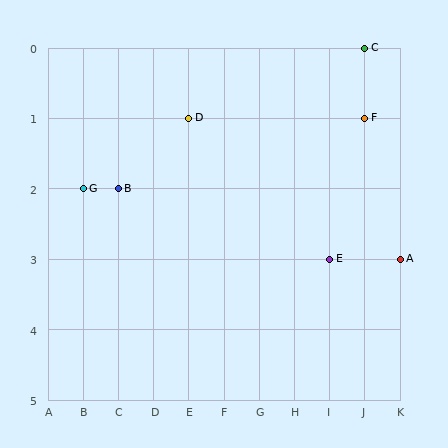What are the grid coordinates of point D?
Point D is at grid coordinates (E, 1).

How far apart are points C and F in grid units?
Points C and F are 1 row apart.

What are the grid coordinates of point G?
Point G is at grid coordinates (B, 2).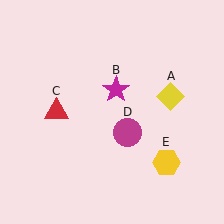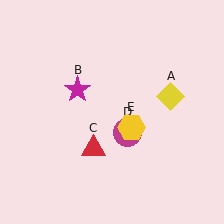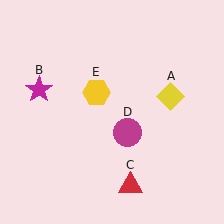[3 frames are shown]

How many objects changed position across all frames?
3 objects changed position: magenta star (object B), red triangle (object C), yellow hexagon (object E).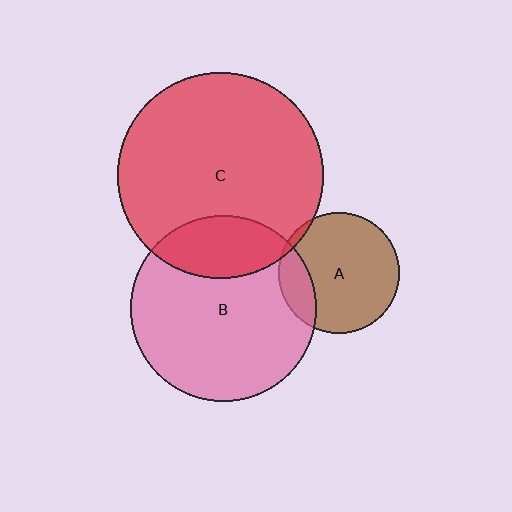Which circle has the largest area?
Circle C (red).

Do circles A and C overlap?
Yes.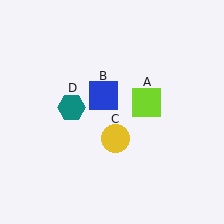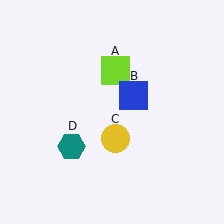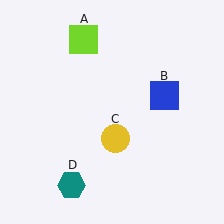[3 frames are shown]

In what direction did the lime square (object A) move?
The lime square (object A) moved up and to the left.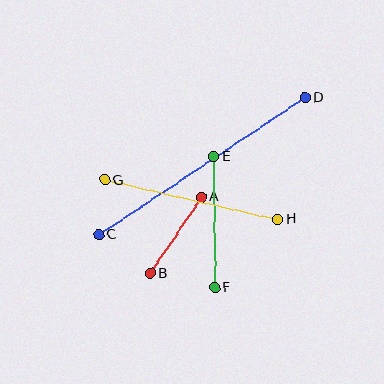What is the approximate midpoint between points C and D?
The midpoint is at approximately (202, 166) pixels.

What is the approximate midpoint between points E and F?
The midpoint is at approximately (214, 222) pixels.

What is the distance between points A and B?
The distance is approximately 92 pixels.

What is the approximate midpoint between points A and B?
The midpoint is at approximately (176, 235) pixels.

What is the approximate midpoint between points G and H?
The midpoint is at approximately (191, 199) pixels.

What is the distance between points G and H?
The distance is approximately 177 pixels.